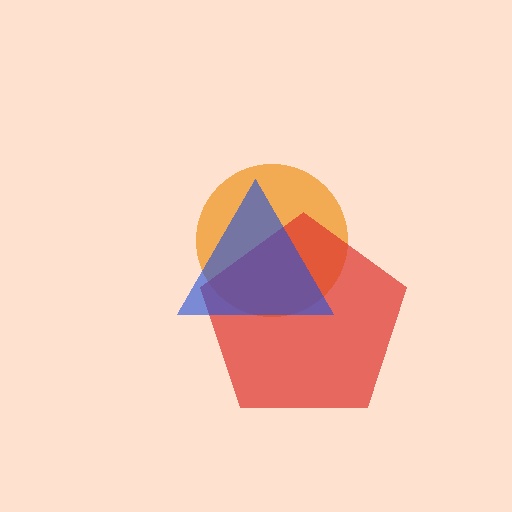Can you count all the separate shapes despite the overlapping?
Yes, there are 3 separate shapes.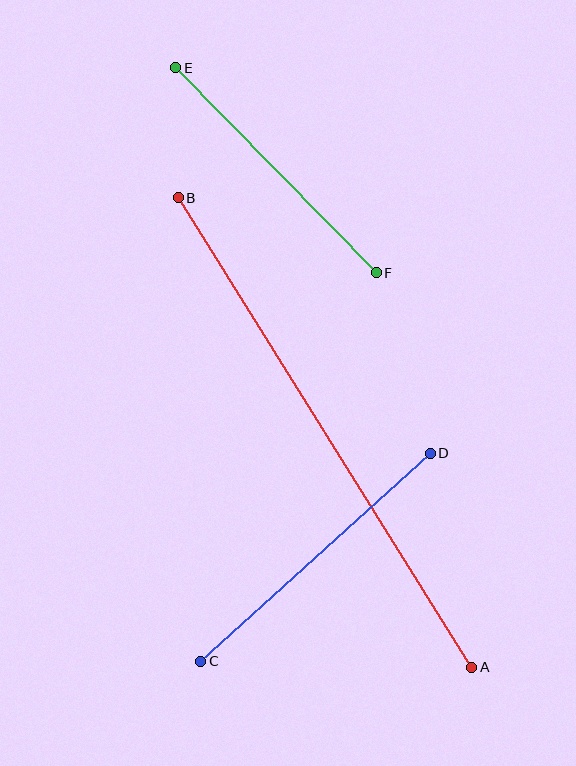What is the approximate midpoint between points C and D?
The midpoint is at approximately (315, 557) pixels.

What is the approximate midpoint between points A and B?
The midpoint is at approximately (325, 432) pixels.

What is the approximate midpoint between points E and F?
The midpoint is at approximately (276, 170) pixels.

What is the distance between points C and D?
The distance is approximately 310 pixels.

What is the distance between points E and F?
The distance is approximately 287 pixels.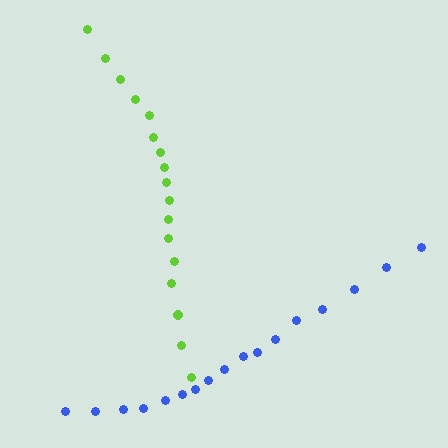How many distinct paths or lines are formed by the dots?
There are 2 distinct paths.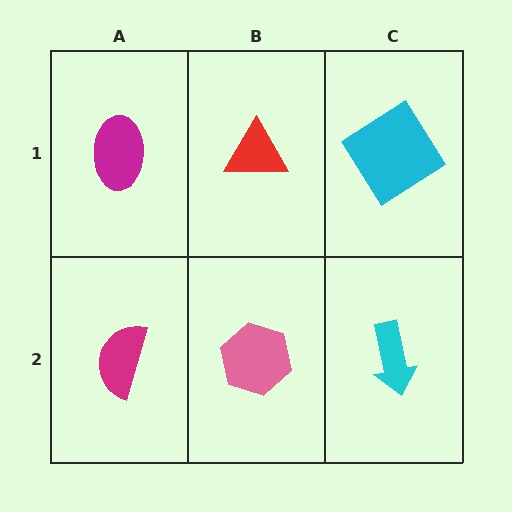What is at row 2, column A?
A magenta semicircle.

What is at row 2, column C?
A cyan arrow.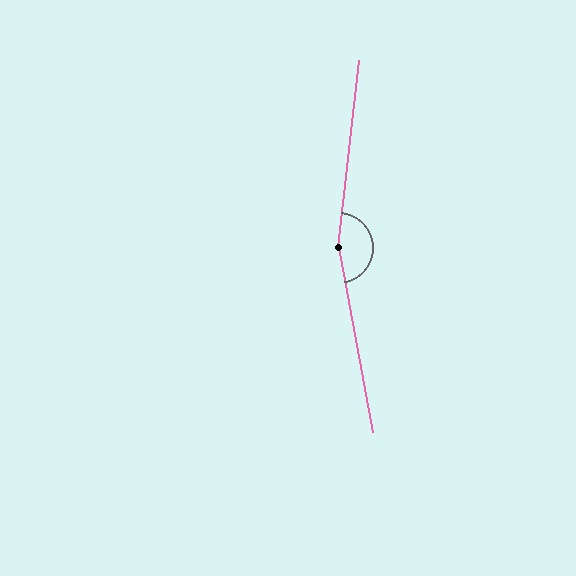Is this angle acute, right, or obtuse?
It is obtuse.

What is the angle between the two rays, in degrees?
Approximately 163 degrees.